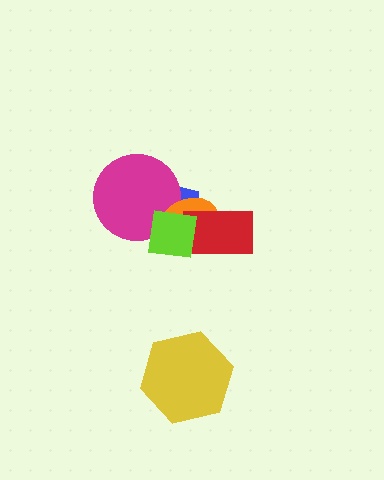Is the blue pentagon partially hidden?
Yes, it is partially covered by another shape.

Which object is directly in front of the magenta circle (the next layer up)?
The orange ellipse is directly in front of the magenta circle.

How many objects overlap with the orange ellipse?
4 objects overlap with the orange ellipse.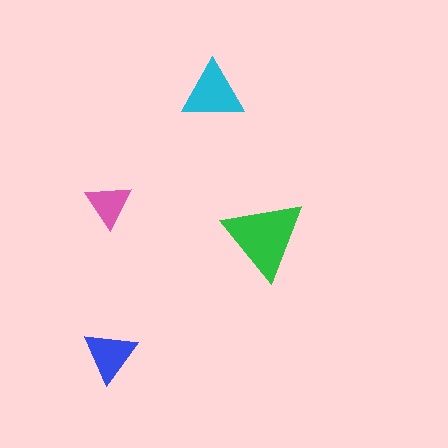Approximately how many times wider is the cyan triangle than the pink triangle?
About 1.5 times wider.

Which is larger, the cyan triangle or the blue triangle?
The cyan one.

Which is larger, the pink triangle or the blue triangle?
The blue one.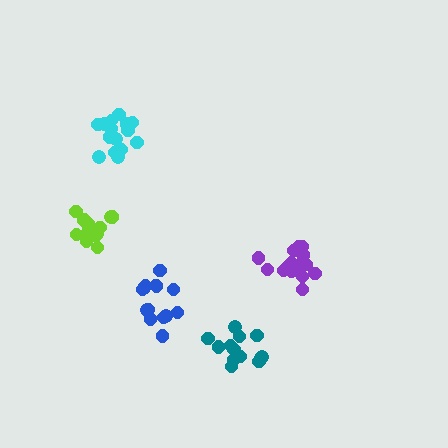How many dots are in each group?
Group 1: 17 dots, Group 2: 15 dots, Group 3: 13 dots, Group 4: 17 dots, Group 5: 14 dots (76 total).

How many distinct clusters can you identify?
There are 5 distinct clusters.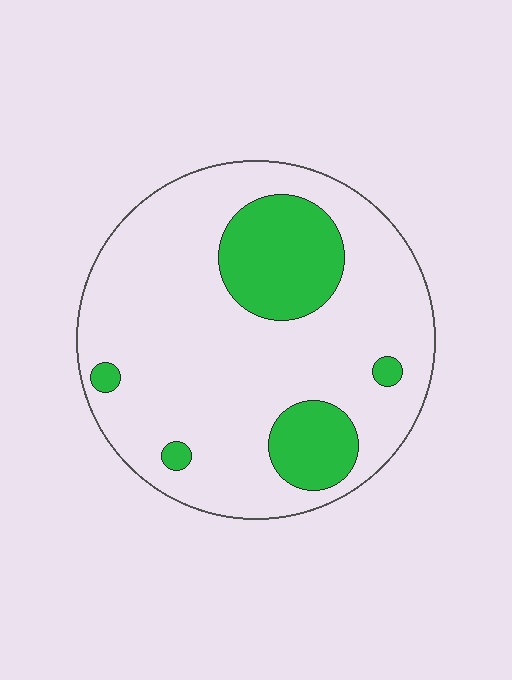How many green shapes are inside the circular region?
5.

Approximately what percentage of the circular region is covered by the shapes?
Approximately 20%.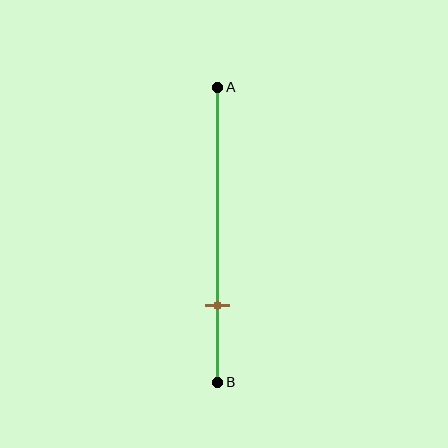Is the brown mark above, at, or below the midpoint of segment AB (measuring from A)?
The brown mark is below the midpoint of segment AB.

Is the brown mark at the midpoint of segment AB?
No, the mark is at about 75% from A, not at the 50% midpoint.